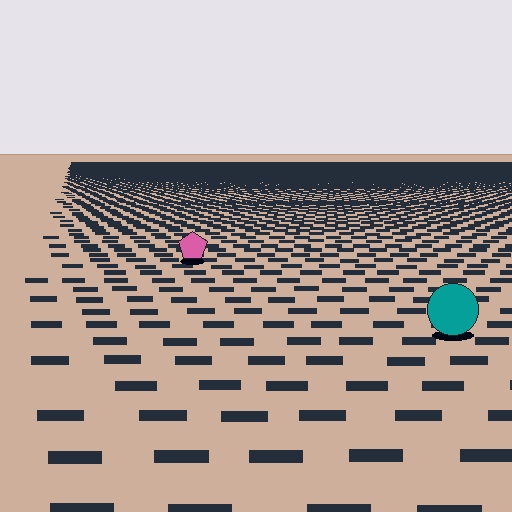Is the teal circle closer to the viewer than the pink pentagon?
Yes. The teal circle is closer — you can tell from the texture gradient: the ground texture is coarser near it.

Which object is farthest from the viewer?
The pink pentagon is farthest from the viewer. It appears smaller and the ground texture around it is denser.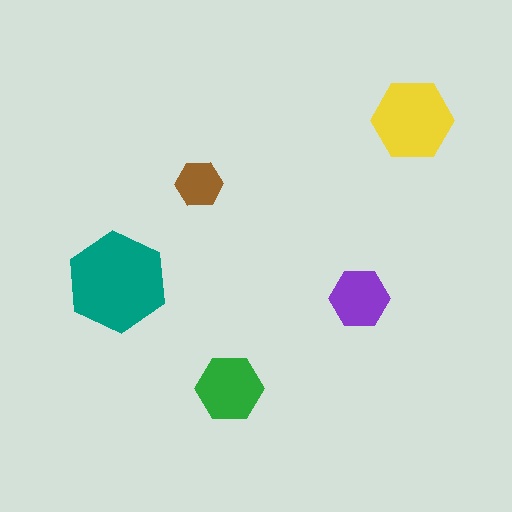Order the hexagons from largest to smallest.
the teal one, the yellow one, the green one, the purple one, the brown one.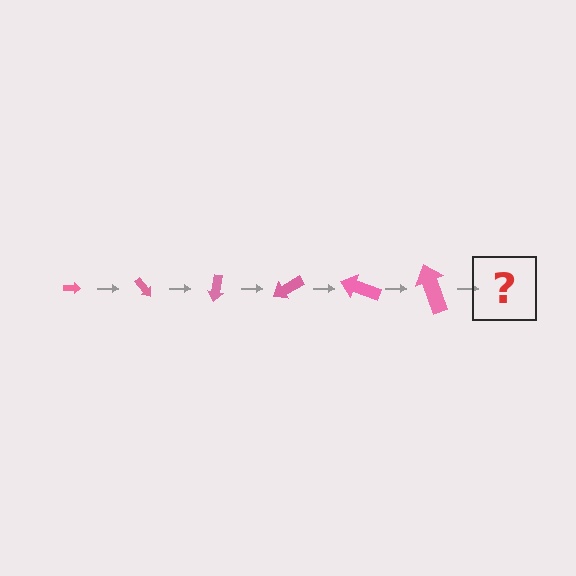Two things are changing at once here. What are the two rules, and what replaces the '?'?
The two rules are that the arrow grows larger each step and it rotates 50 degrees each step. The '?' should be an arrow, larger than the previous one and rotated 300 degrees from the start.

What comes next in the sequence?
The next element should be an arrow, larger than the previous one and rotated 300 degrees from the start.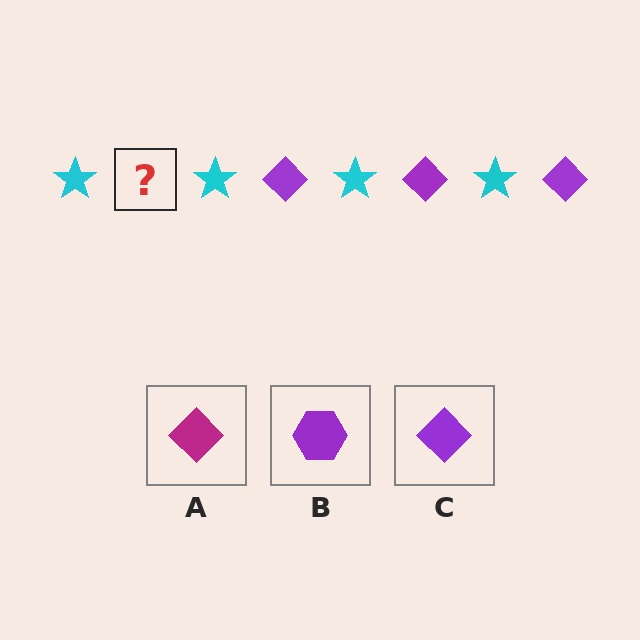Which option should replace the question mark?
Option C.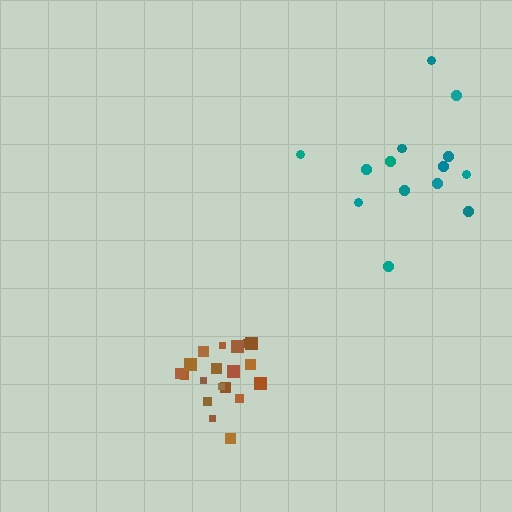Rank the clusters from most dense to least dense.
brown, teal.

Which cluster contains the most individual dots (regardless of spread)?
Brown (19).